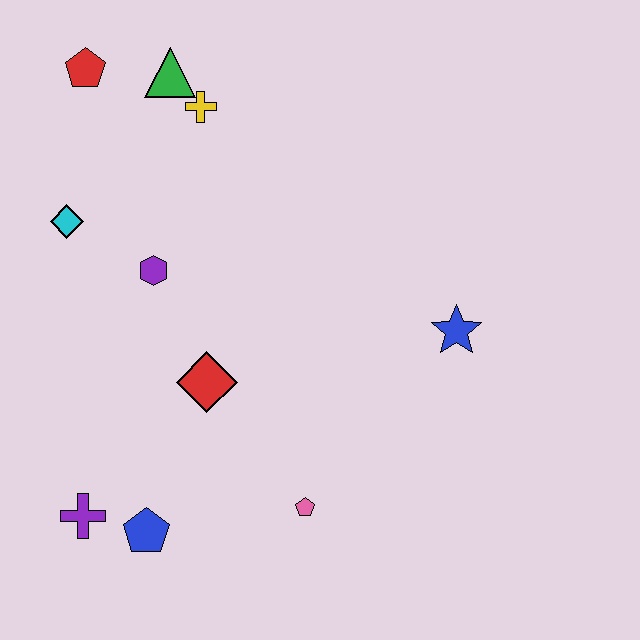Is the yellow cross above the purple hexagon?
Yes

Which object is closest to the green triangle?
The yellow cross is closest to the green triangle.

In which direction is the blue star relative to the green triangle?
The blue star is to the right of the green triangle.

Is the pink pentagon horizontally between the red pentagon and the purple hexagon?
No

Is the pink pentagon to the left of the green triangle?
No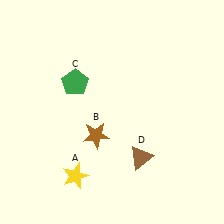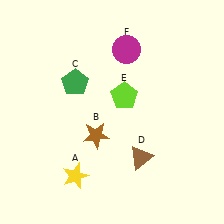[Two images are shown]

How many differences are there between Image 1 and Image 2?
There are 2 differences between the two images.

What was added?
A lime pentagon (E), a magenta circle (F) were added in Image 2.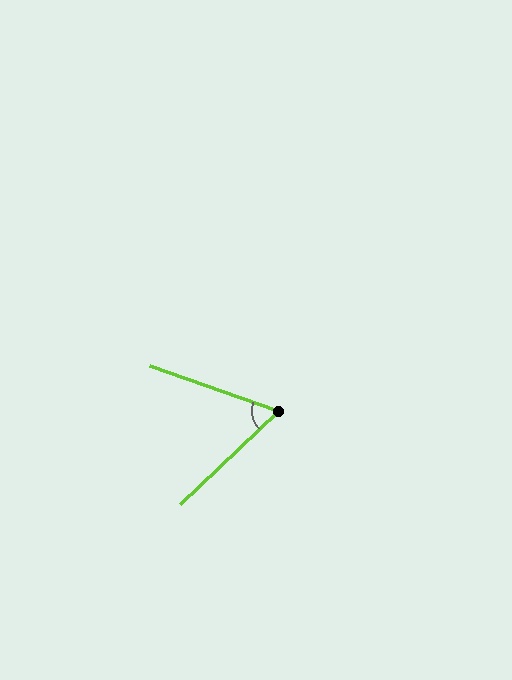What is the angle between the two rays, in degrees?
Approximately 63 degrees.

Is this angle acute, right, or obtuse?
It is acute.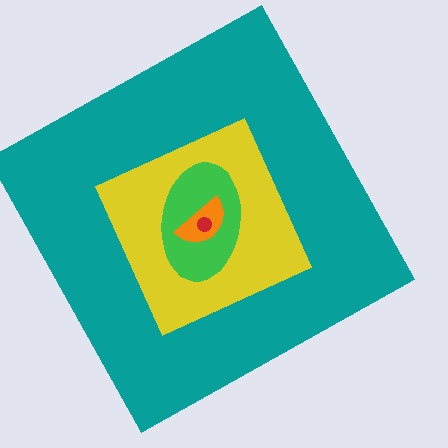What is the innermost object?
The red circle.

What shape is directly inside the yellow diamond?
The green ellipse.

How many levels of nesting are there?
5.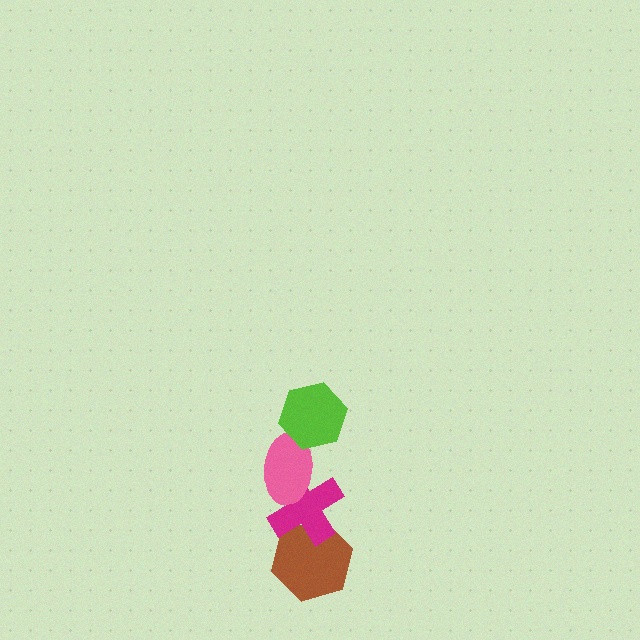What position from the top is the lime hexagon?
The lime hexagon is 1st from the top.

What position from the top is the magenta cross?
The magenta cross is 3rd from the top.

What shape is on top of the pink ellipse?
The lime hexagon is on top of the pink ellipse.